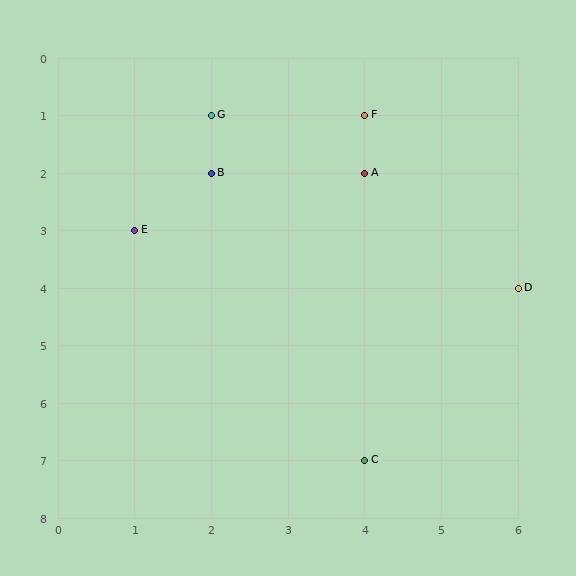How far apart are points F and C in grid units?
Points F and C are 6 rows apart.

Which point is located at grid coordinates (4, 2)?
Point A is at (4, 2).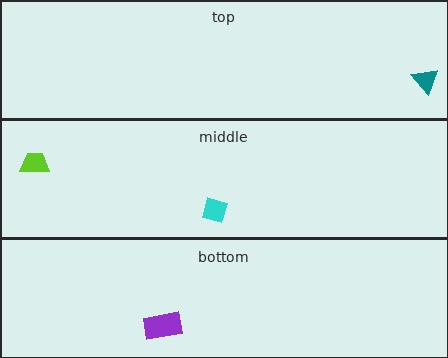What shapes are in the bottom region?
The purple rectangle.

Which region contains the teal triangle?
The top region.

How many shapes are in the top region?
1.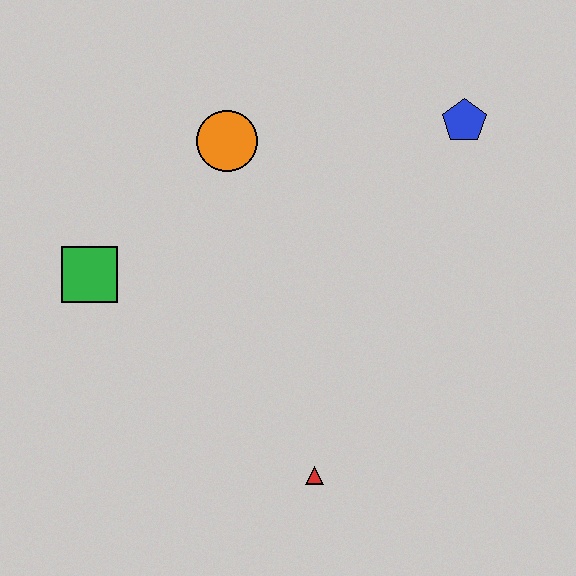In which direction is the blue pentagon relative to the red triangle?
The blue pentagon is above the red triangle.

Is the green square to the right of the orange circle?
No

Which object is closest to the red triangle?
The green square is closest to the red triangle.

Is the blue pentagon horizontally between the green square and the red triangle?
No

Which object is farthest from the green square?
The blue pentagon is farthest from the green square.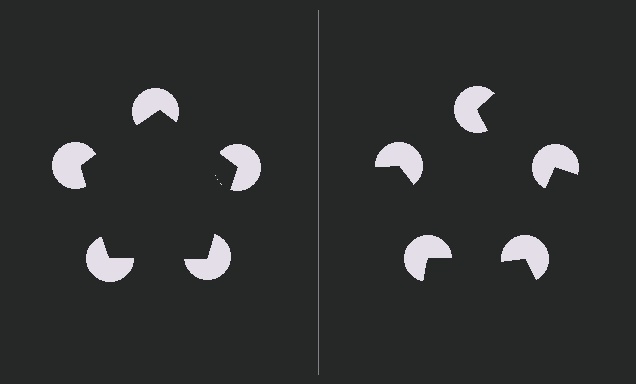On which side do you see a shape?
An illusory pentagon appears on the left side. On the right side the wedge cuts are rotated, so no coherent shape forms.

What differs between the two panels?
The pac-man discs are positioned identically on both sides; only the wedge orientations differ. On the left they align to a pentagon; on the right they are misaligned.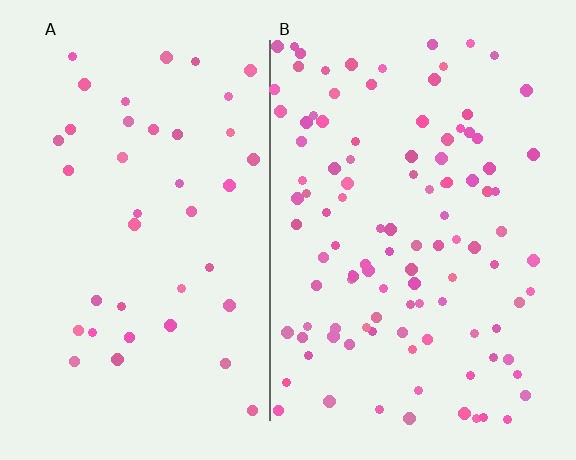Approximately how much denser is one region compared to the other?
Approximately 2.7× — region B over region A.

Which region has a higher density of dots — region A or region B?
B (the right).